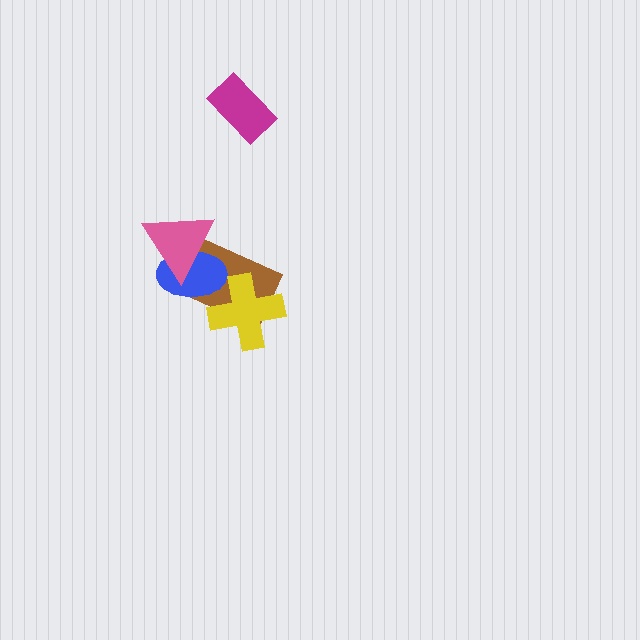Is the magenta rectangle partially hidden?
No, no other shape covers it.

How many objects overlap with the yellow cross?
2 objects overlap with the yellow cross.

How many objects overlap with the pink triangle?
2 objects overlap with the pink triangle.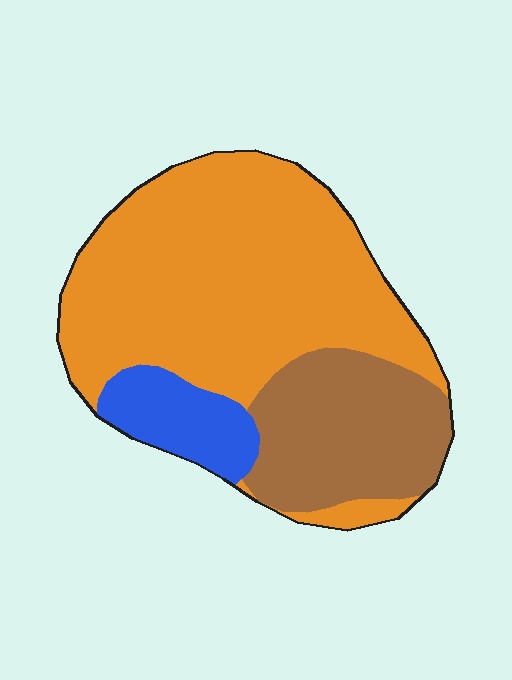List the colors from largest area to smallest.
From largest to smallest: orange, brown, blue.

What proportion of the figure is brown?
Brown covers about 25% of the figure.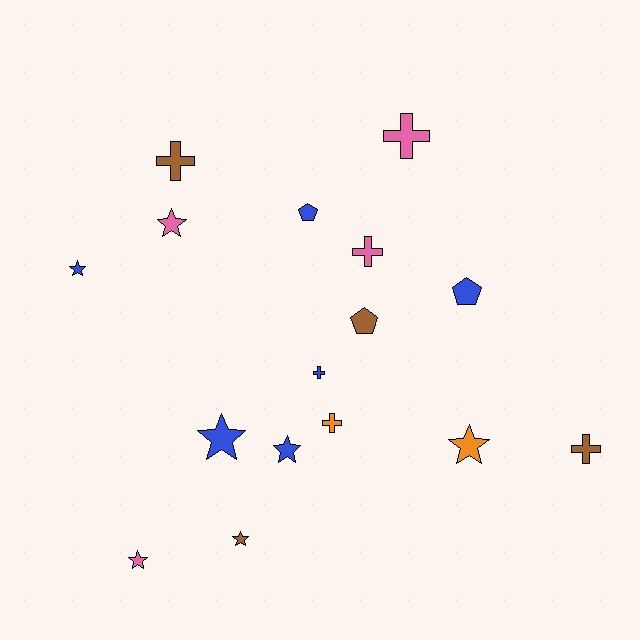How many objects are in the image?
There are 16 objects.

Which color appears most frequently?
Blue, with 6 objects.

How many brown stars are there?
There is 1 brown star.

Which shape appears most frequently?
Star, with 7 objects.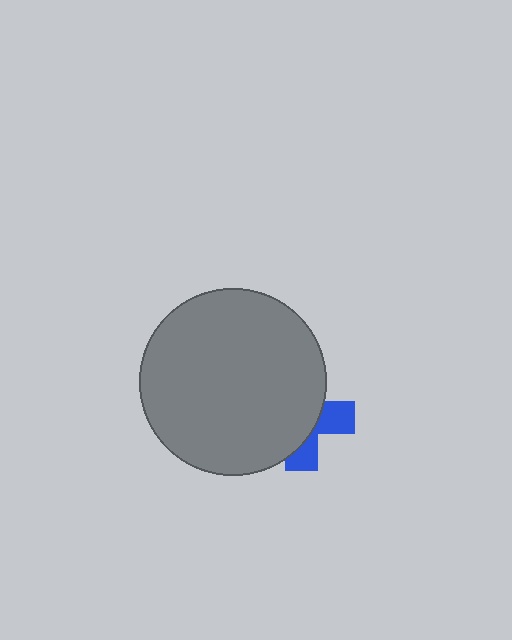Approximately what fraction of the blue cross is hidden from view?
Roughly 66% of the blue cross is hidden behind the gray circle.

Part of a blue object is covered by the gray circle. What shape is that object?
It is a cross.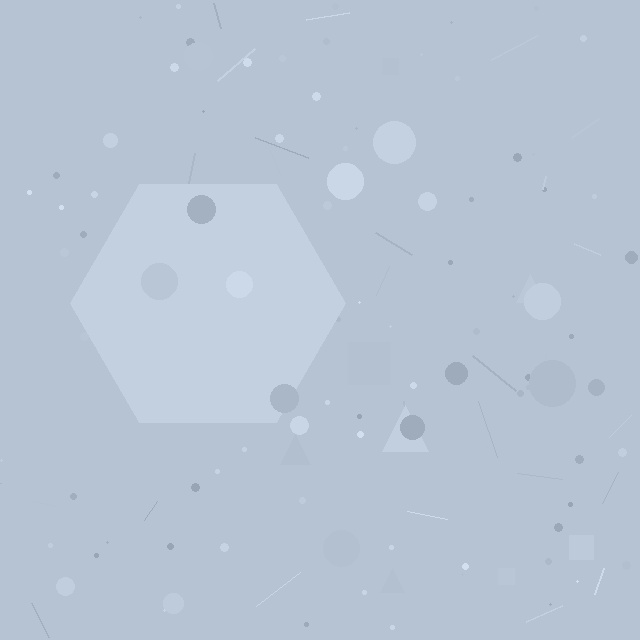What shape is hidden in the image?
A hexagon is hidden in the image.